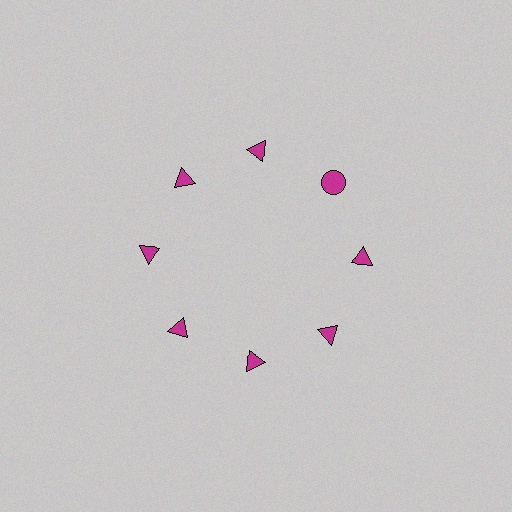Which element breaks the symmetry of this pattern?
The magenta circle at roughly the 2 o'clock position breaks the symmetry. All other shapes are magenta triangles.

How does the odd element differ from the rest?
It has a different shape: circle instead of triangle.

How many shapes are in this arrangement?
There are 8 shapes arranged in a ring pattern.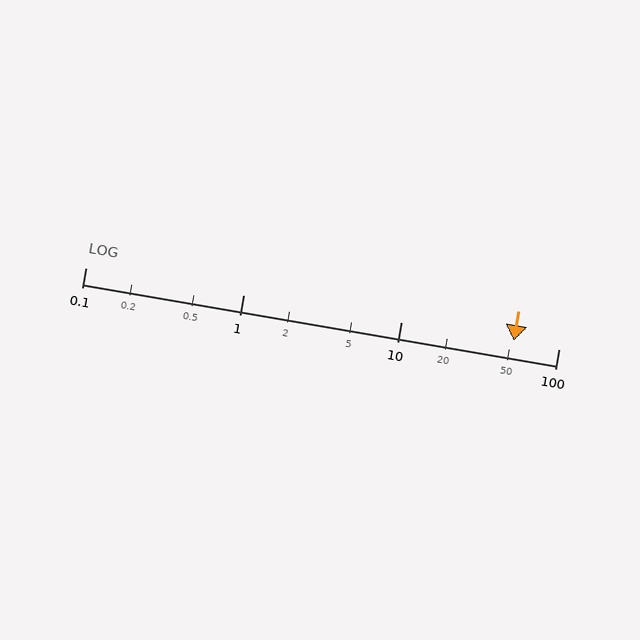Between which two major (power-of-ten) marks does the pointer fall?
The pointer is between 10 and 100.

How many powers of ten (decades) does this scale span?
The scale spans 3 decades, from 0.1 to 100.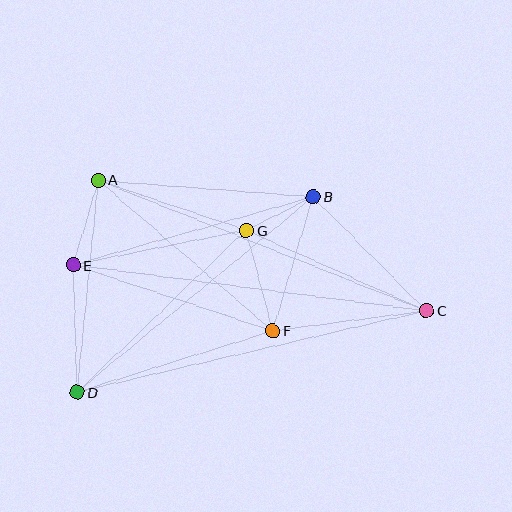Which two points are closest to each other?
Points B and G are closest to each other.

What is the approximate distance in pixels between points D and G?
The distance between D and G is approximately 234 pixels.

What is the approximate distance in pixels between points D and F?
The distance between D and F is approximately 205 pixels.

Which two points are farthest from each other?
Points C and D are farthest from each other.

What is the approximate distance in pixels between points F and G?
The distance between F and G is approximately 103 pixels.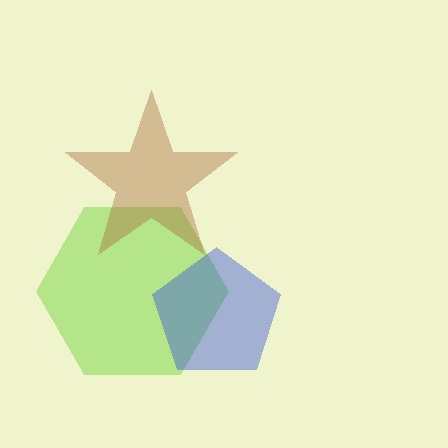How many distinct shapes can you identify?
There are 3 distinct shapes: a lime hexagon, a blue pentagon, a brown star.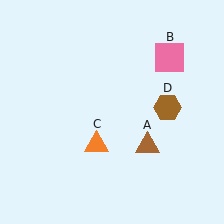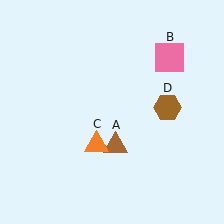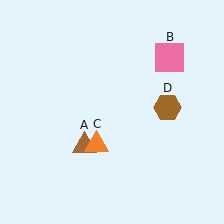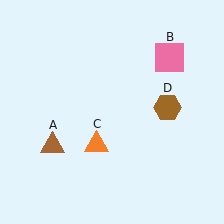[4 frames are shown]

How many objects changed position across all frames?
1 object changed position: brown triangle (object A).